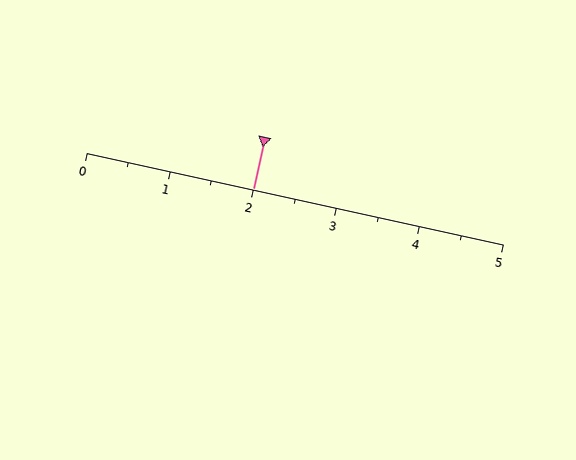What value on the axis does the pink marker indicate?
The marker indicates approximately 2.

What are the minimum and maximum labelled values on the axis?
The axis runs from 0 to 5.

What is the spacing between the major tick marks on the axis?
The major ticks are spaced 1 apart.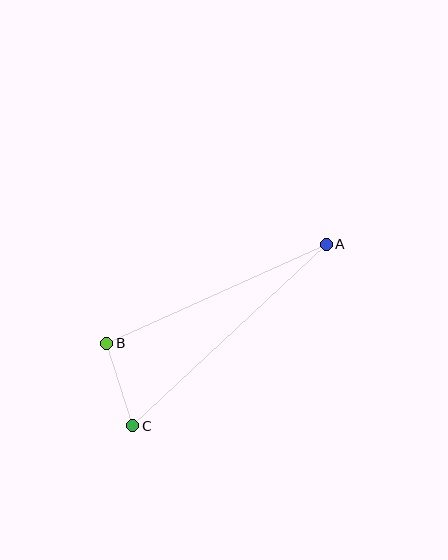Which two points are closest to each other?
Points B and C are closest to each other.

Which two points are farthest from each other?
Points A and C are farthest from each other.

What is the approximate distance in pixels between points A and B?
The distance between A and B is approximately 241 pixels.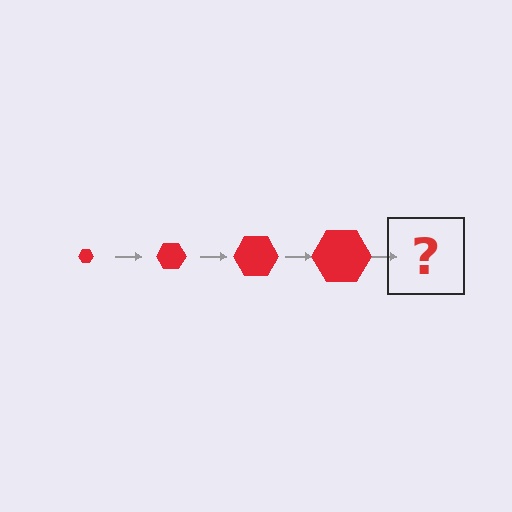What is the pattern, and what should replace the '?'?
The pattern is that the hexagon gets progressively larger each step. The '?' should be a red hexagon, larger than the previous one.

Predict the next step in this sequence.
The next step is a red hexagon, larger than the previous one.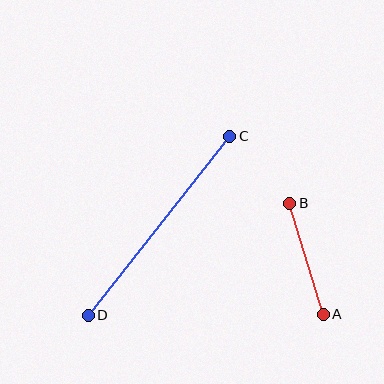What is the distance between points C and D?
The distance is approximately 228 pixels.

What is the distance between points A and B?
The distance is approximately 115 pixels.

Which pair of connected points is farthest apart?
Points C and D are farthest apart.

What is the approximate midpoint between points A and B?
The midpoint is at approximately (307, 259) pixels.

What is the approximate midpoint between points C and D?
The midpoint is at approximately (159, 226) pixels.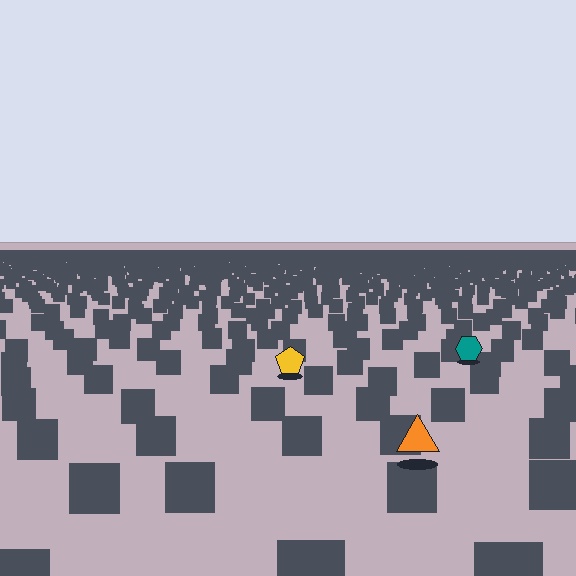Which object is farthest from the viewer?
The teal hexagon is farthest from the viewer. It appears smaller and the ground texture around it is denser.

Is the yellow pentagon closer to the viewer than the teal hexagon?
Yes. The yellow pentagon is closer — you can tell from the texture gradient: the ground texture is coarser near it.